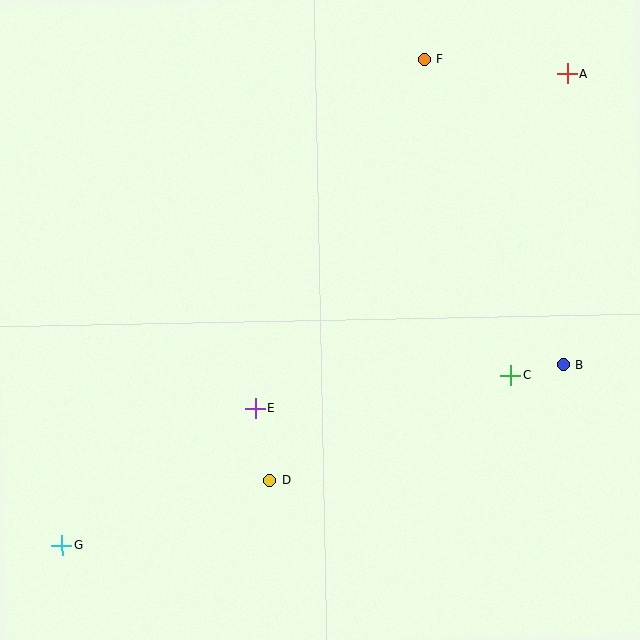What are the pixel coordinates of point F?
Point F is at (424, 59).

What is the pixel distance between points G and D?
The distance between G and D is 217 pixels.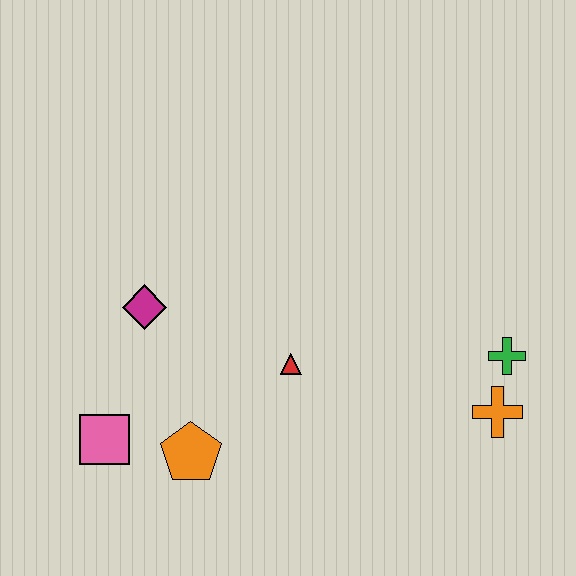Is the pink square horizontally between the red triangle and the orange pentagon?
No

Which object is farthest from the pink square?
The green cross is farthest from the pink square.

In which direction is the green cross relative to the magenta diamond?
The green cross is to the right of the magenta diamond.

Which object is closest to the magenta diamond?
The pink square is closest to the magenta diamond.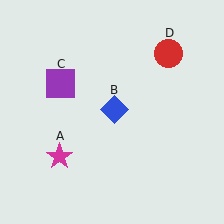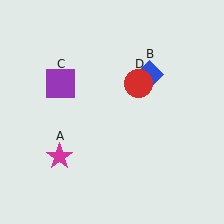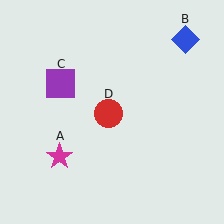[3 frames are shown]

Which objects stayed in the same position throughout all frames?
Magenta star (object A) and purple square (object C) remained stationary.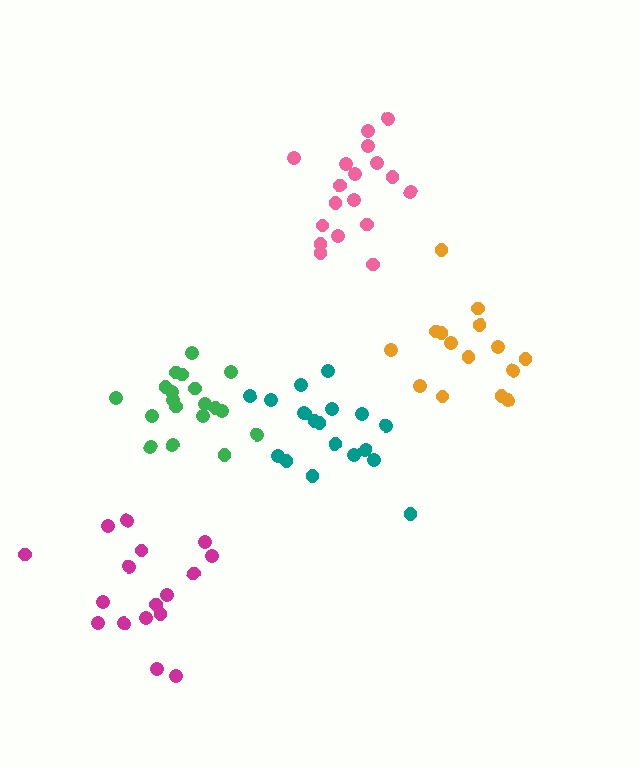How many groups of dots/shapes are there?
There are 5 groups.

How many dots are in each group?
Group 1: 15 dots, Group 2: 18 dots, Group 3: 17 dots, Group 4: 19 dots, Group 5: 19 dots (88 total).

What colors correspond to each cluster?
The clusters are colored: orange, pink, magenta, green, teal.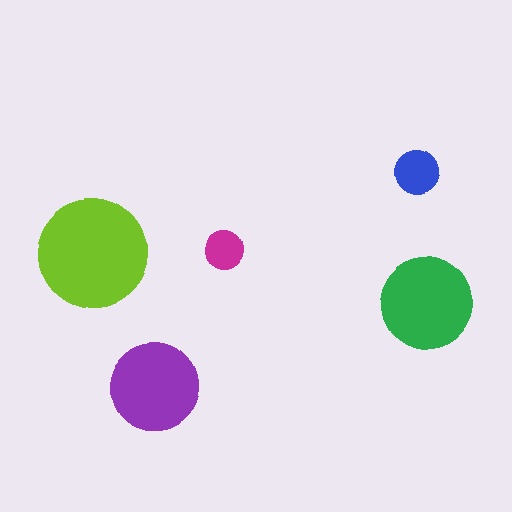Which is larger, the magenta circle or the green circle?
The green one.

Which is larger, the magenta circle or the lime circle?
The lime one.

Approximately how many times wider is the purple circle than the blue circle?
About 2 times wider.